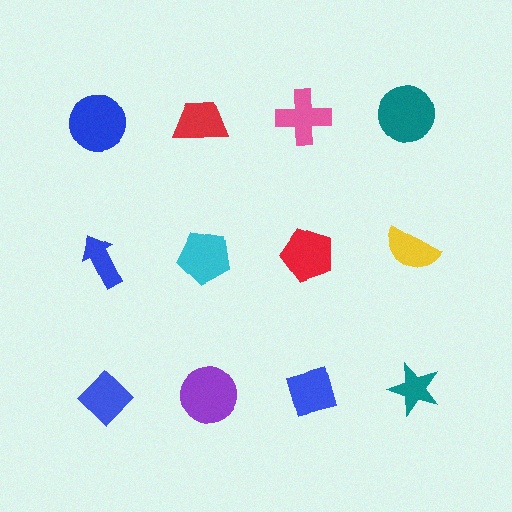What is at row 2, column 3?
A red pentagon.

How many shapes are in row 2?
4 shapes.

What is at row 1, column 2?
A red trapezoid.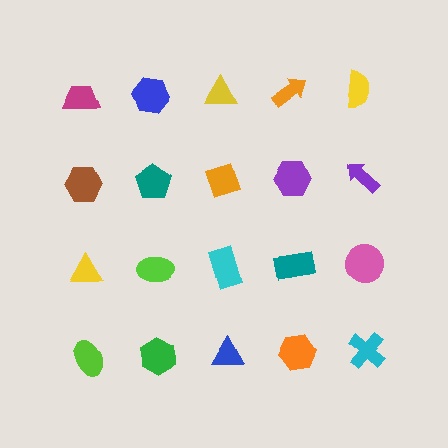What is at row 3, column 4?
A teal rectangle.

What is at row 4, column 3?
A blue triangle.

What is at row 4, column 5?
A cyan cross.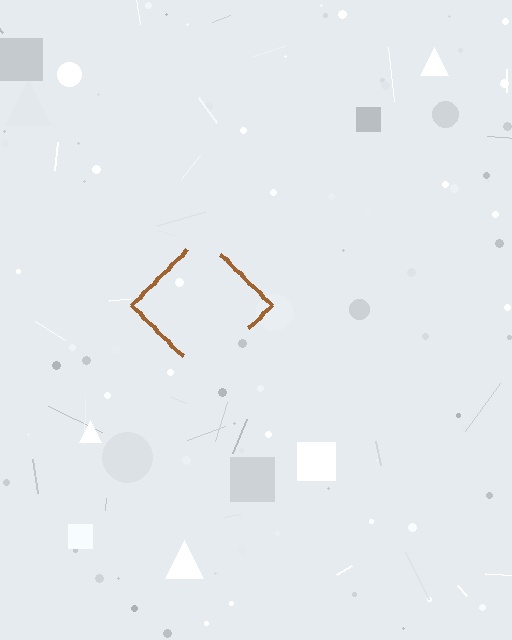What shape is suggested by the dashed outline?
The dashed outline suggests a diamond.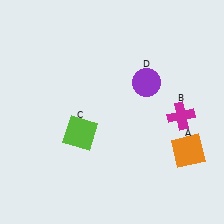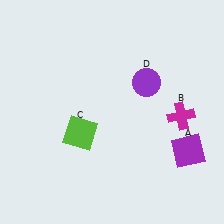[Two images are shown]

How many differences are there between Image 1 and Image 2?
There is 1 difference between the two images.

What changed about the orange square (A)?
In Image 1, A is orange. In Image 2, it changed to purple.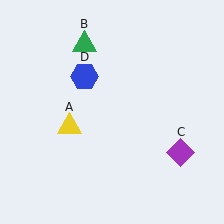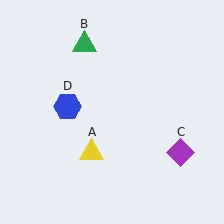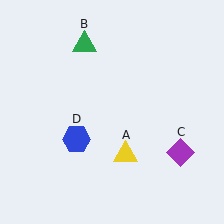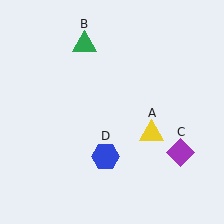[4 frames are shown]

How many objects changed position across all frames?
2 objects changed position: yellow triangle (object A), blue hexagon (object D).